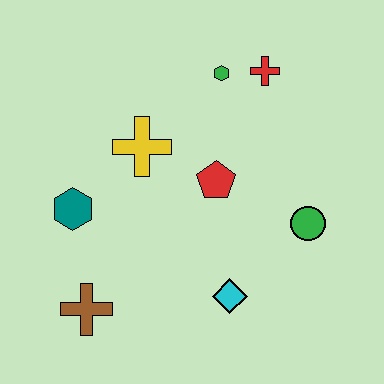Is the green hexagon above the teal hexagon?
Yes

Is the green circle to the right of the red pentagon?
Yes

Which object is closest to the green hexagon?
The red cross is closest to the green hexagon.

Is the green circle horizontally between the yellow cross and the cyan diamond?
No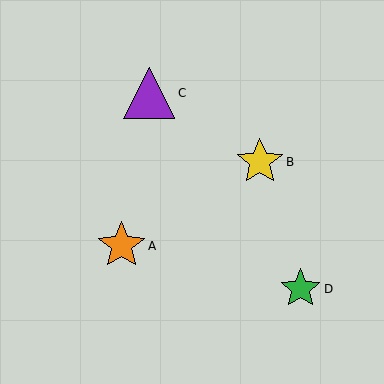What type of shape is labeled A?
Shape A is an orange star.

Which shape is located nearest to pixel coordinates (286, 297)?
The green star (labeled D) at (301, 289) is nearest to that location.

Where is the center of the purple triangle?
The center of the purple triangle is at (149, 93).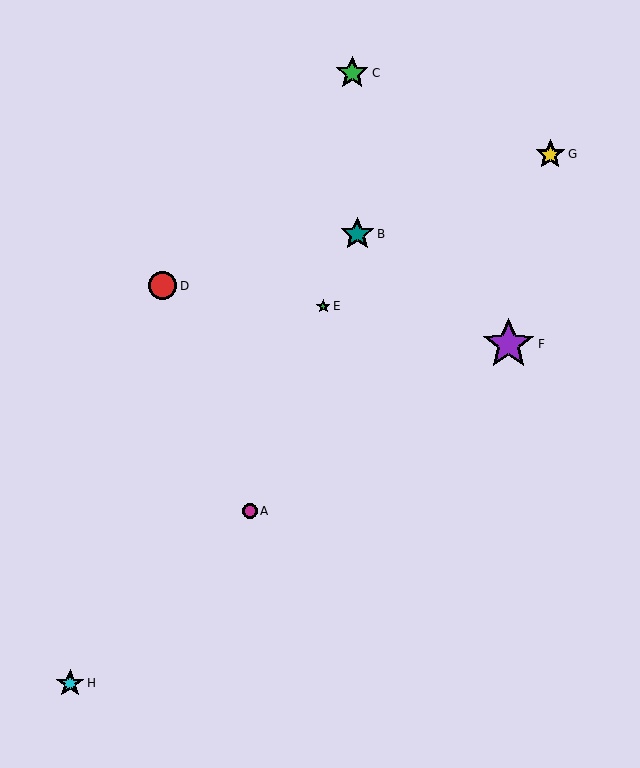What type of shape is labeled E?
Shape E is a green star.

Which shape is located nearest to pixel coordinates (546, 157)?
The yellow star (labeled G) at (550, 154) is nearest to that location.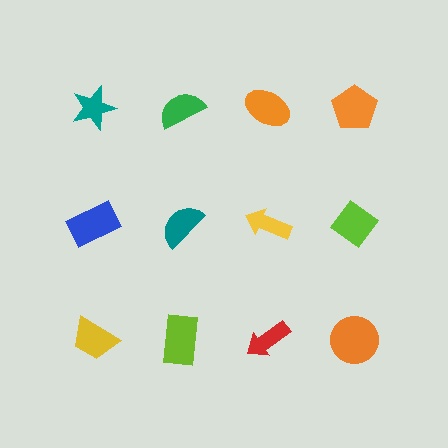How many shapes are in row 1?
4 shapes.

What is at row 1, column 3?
An orange ellipse.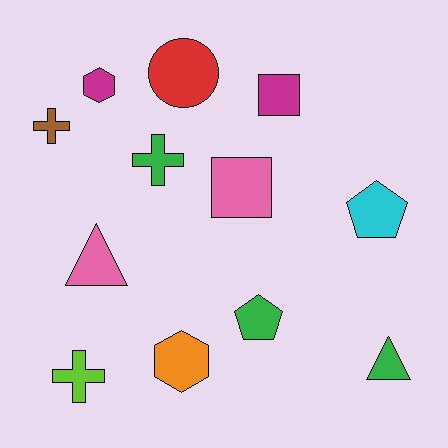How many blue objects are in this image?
There are no blue objects.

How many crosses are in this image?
There are 3 crosses.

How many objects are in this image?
There are 12 objects.